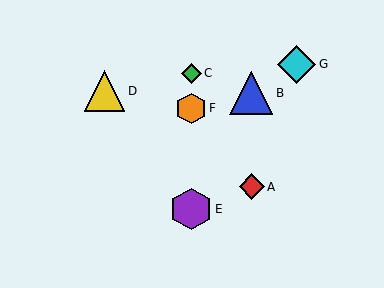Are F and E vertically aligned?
Yes, both are at x≈191.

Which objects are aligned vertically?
Objects C, E, F are aligned vertically.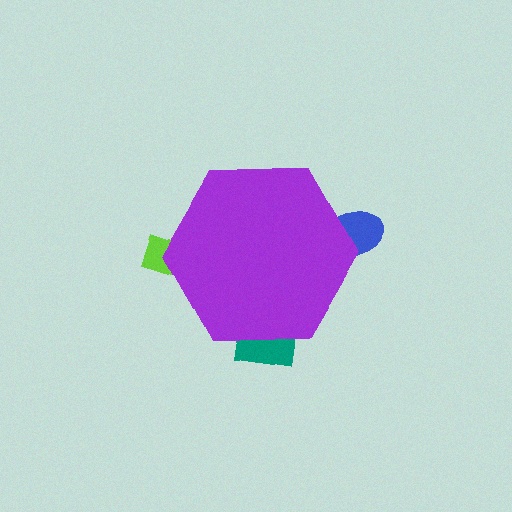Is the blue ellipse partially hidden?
Yes, the blue ellipse is partially hidden behind the purple hexagon.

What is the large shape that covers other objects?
A purple hexagon.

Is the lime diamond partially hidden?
Yes, the lime diamond is partially hidden behind the purple hexagon.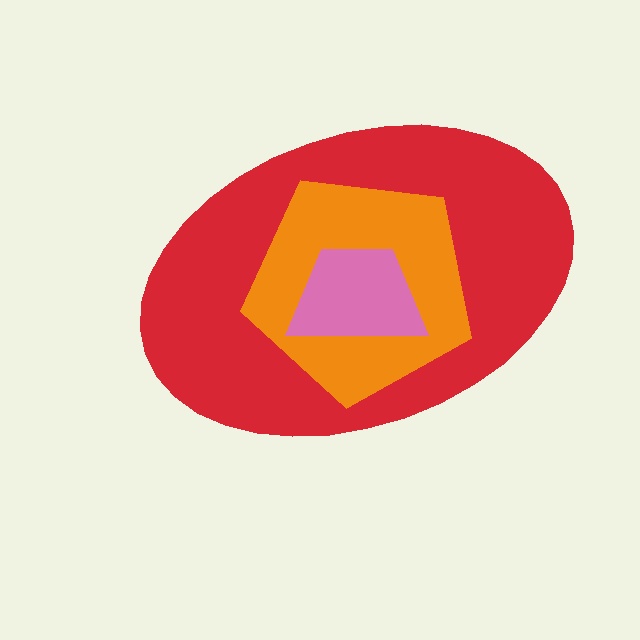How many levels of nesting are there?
3.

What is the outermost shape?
The red ellipse.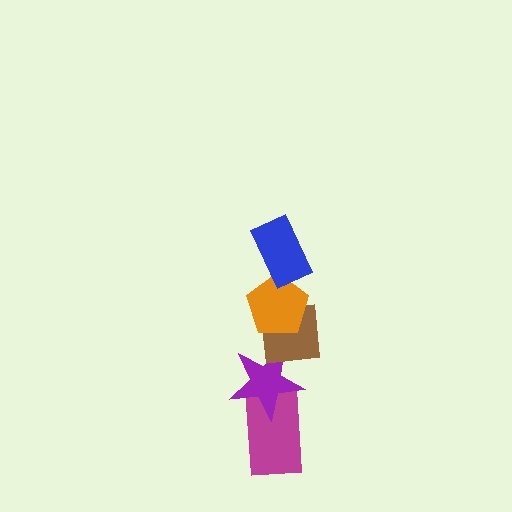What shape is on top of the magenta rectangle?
The purple star is on top of the magenta rectangle.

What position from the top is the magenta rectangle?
The magenta rectangle is 5th from the top.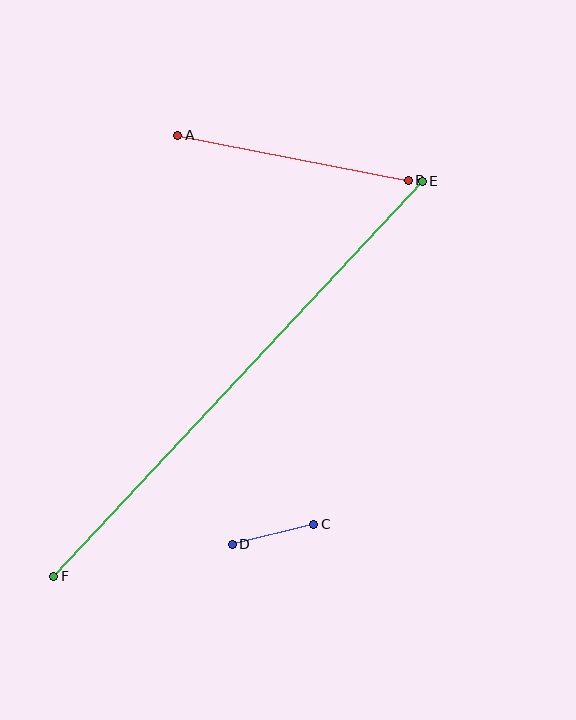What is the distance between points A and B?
The distance is approximately 235 pixels.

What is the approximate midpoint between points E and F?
The midpoint is at approximately (238, 379) pixels.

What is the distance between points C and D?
The distance is approximately 84 pixels.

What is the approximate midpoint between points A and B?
The midpoint is at approximately (293, 158) pixels.